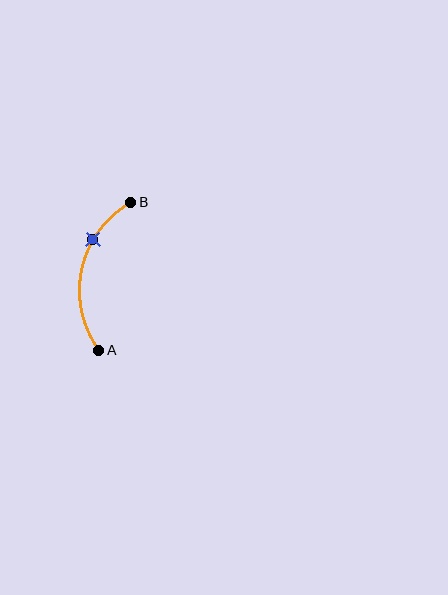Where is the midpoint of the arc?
The arc midpoint is the point on the curve farthest from the straight line joining A and B. It sits to the left of that line.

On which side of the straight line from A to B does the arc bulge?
The arc bulges to the left of the straight line connecting A and B.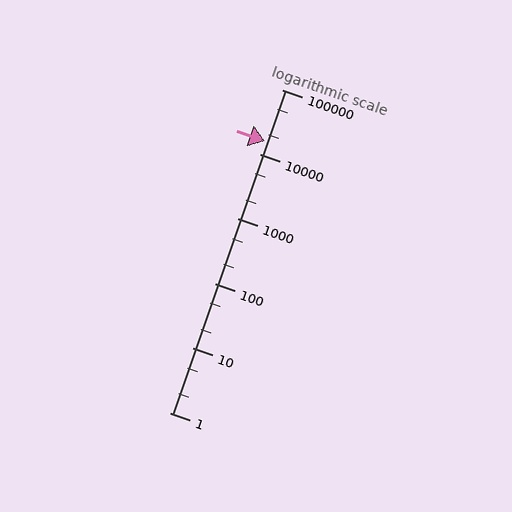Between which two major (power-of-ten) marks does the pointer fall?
The pointer is between 10000 and 100000.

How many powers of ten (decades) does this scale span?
The scale spans 5 decades, from 1 to 100000.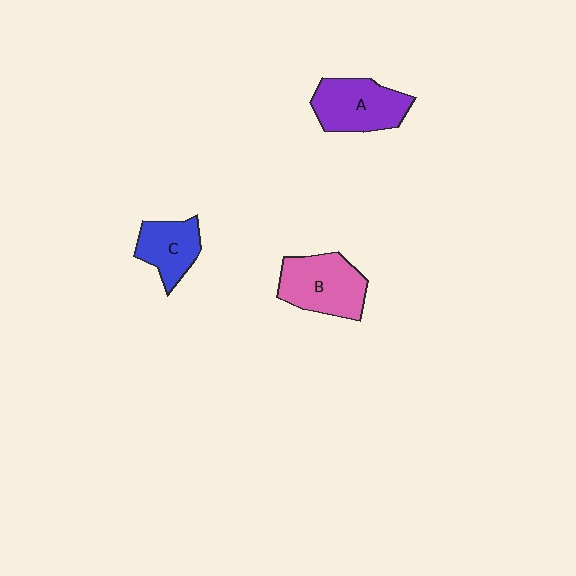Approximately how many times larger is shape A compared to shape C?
Approximately 1.4 times.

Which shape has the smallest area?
Shape C (blue).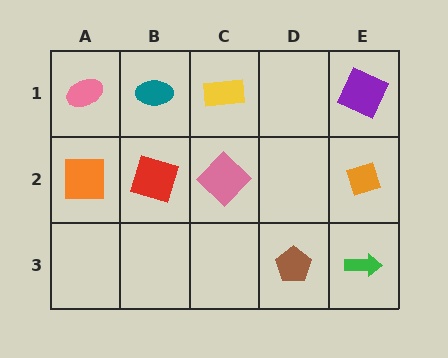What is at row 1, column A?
A pink ellipse.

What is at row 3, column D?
A brown pentagon.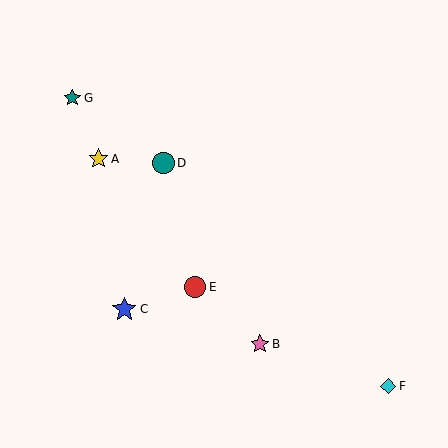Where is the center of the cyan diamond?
The center of the cyan diamond is at (388, 386).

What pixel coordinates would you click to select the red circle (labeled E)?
Click at (195, 287) to select the red circle E.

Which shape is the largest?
The blue star (labeled C) is the largest.